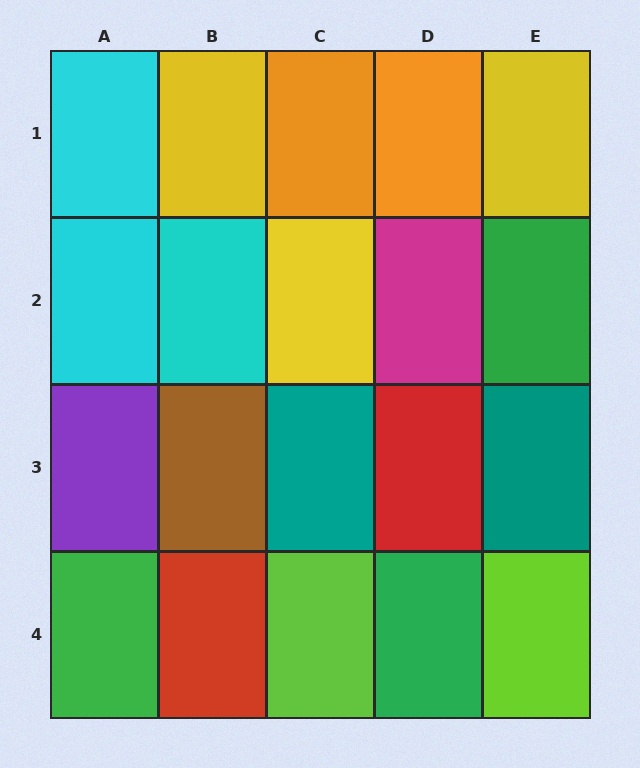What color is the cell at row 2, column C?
Yellow.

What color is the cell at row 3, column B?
Brown.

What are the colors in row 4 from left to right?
Green, red, lime, green, lime.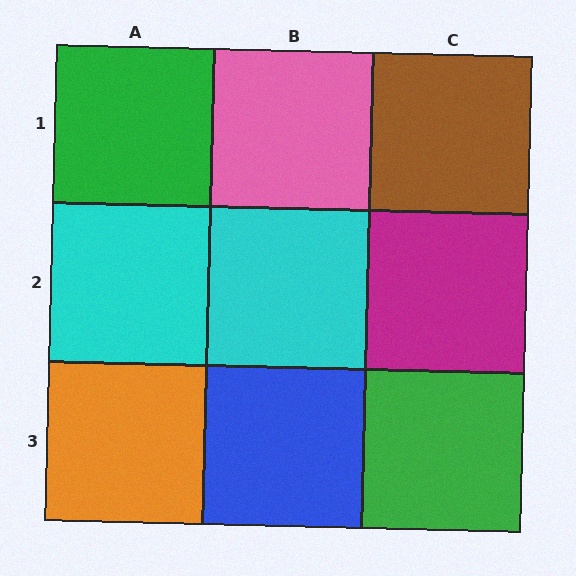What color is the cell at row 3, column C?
Green.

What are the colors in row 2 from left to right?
Cyan, cyan, magenta.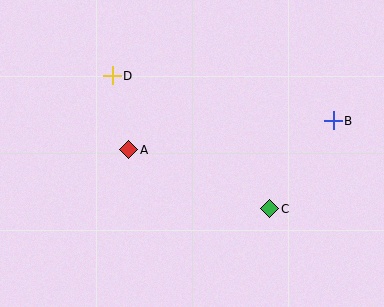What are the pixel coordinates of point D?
Point D is at (112, 76).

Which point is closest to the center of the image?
Point A at (129, 150) is closest to the center.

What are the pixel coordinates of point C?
Point C is at (270, 209).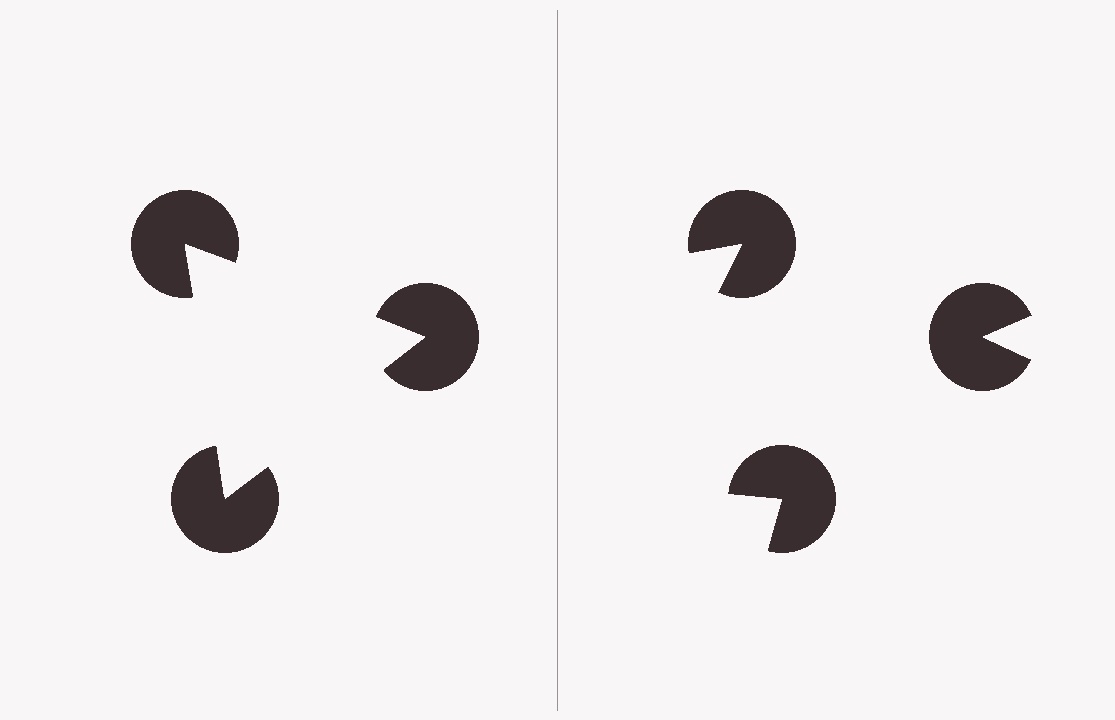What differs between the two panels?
The pac-man discs are positioned identically on both sides; only the wedge orientations differ. On the left they align to a triangle; on the right they are misaligned.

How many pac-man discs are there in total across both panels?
6 — 3 on each side.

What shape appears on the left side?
An illusory triangle.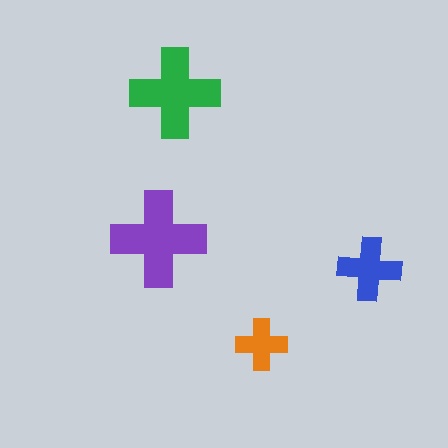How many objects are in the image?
There are 4 objects in the image.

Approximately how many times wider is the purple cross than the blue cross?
About 1.5 times wider.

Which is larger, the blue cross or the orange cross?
The blue one.